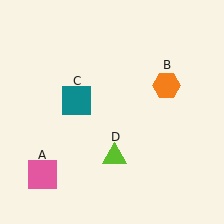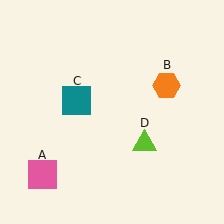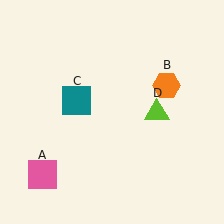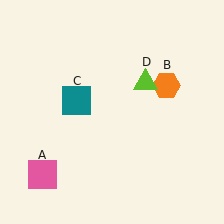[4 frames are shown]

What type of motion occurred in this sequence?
The lime triangle (object D) rotated counterclockwise around the center of the scene.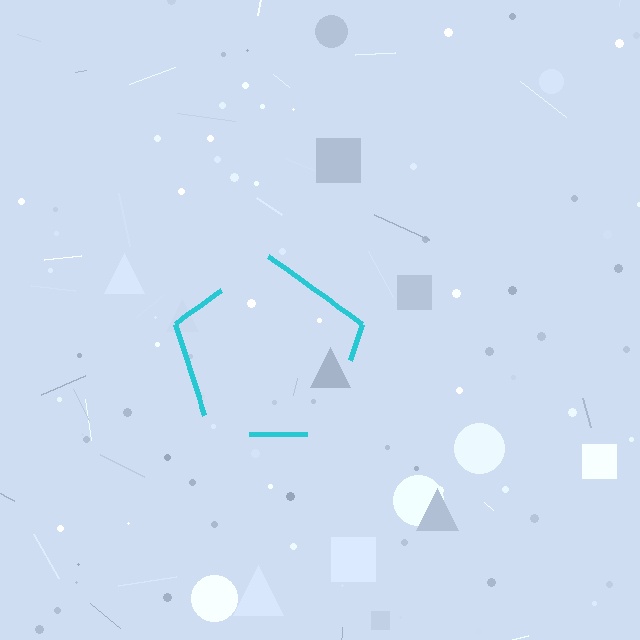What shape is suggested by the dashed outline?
The dashed outline suggests a pentagon.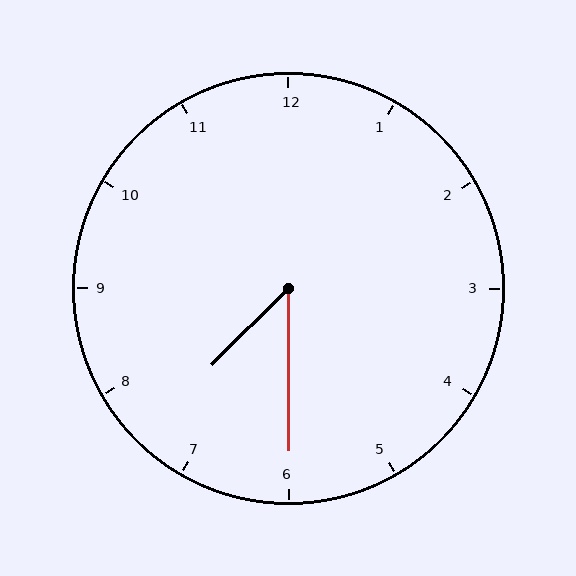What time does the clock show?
7:30.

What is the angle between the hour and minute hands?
Approximately 45 degrees.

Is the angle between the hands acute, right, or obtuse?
It is acute.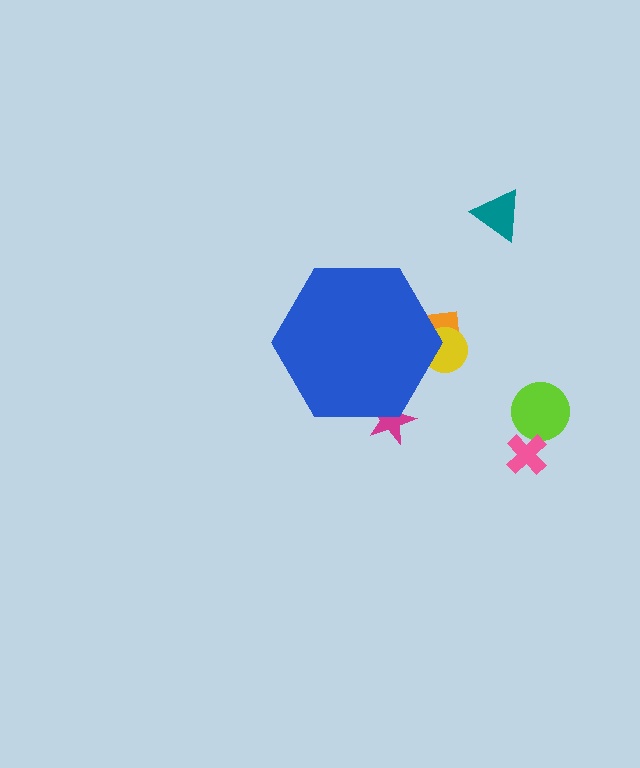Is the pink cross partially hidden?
No, the pink cross is fully visible.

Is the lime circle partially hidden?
No, the lime circle is fully visible.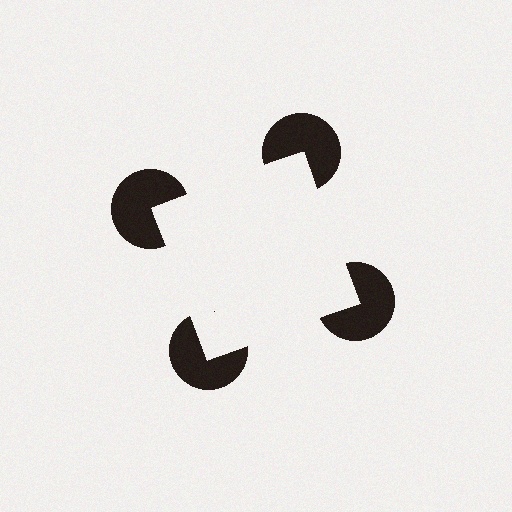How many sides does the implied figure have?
4 sides.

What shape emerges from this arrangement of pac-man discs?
An illusory square — its edges are inferred from the aligned wedge cuts in the pac-man discs, not physically drawn.